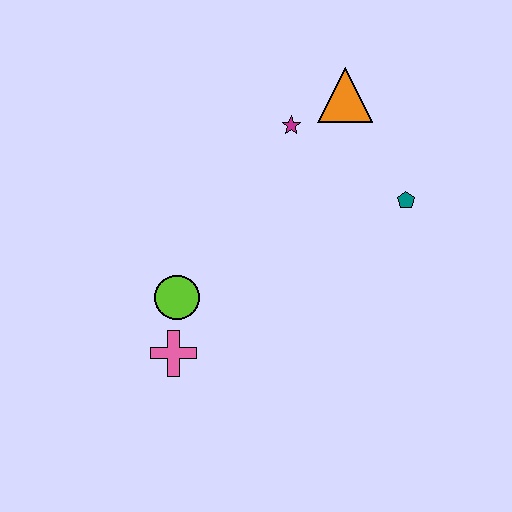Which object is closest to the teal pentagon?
The orange triangle is closest to the teal pentagon.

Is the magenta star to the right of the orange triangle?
No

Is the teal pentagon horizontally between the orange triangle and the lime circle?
No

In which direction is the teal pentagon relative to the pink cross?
The teal pentagon is to the right of the pink cross.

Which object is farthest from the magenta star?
The pink cross is farthest from the magenta star.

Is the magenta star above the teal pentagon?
Yes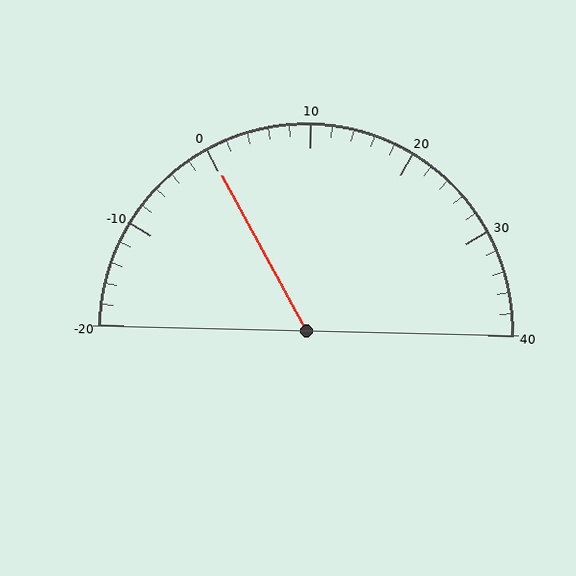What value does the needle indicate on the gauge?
The needle indicates approximately 0.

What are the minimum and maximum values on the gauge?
The gauge ranges from -20 to 40.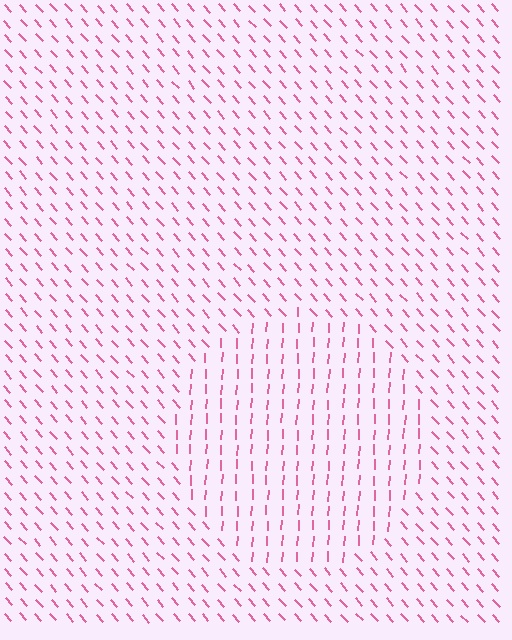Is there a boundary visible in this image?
Yes, there is a texture boundary formed by a change in line orientation.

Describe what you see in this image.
The image is filled with small pink line segments. A circle region in the image has lines oriented differently from the surrounding lines, creating a visible texture boundary.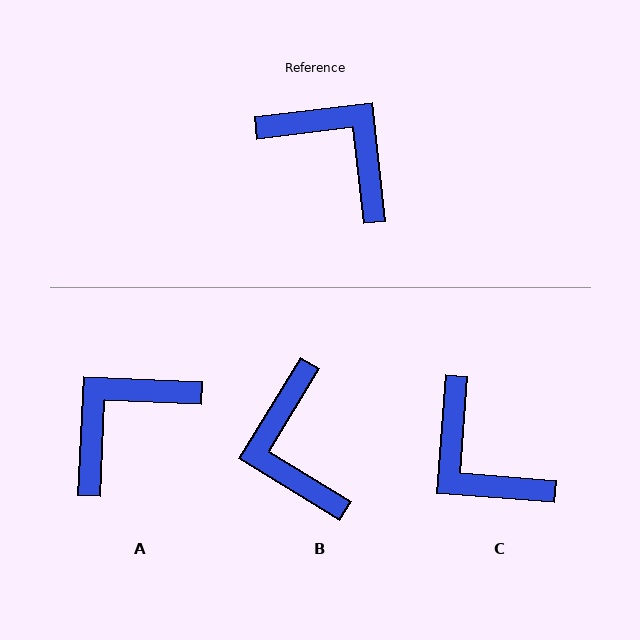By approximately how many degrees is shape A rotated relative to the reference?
Approximately 81 degrees counter-clockwise.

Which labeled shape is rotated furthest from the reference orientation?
C, about 169 degrees away.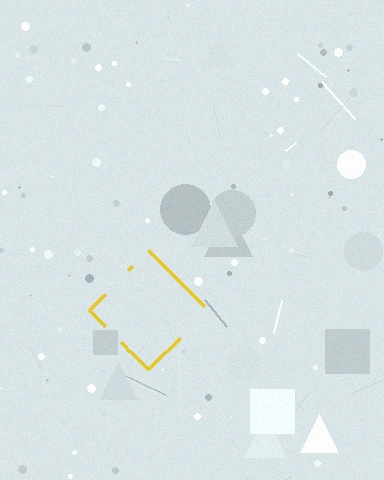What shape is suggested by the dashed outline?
The dashed outline suggests a diamond.